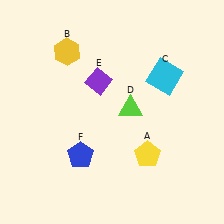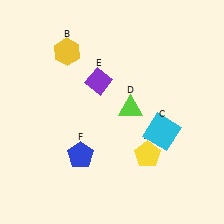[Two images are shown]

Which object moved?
The cyan square (C) moved down.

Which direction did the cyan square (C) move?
The cyan square (C) moved down.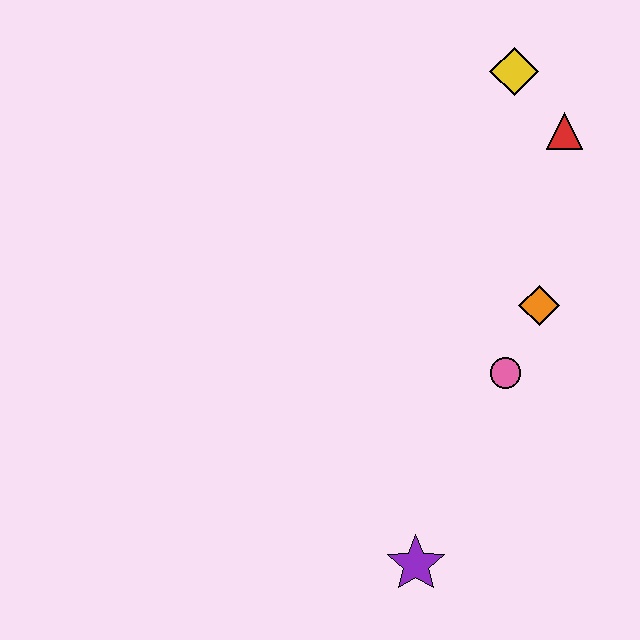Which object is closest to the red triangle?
The yellow diamond is closest to the red triangle.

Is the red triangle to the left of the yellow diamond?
No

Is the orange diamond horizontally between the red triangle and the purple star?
Yes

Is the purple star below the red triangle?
Yes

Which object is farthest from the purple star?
The yellow diamond is farthest from the purple star.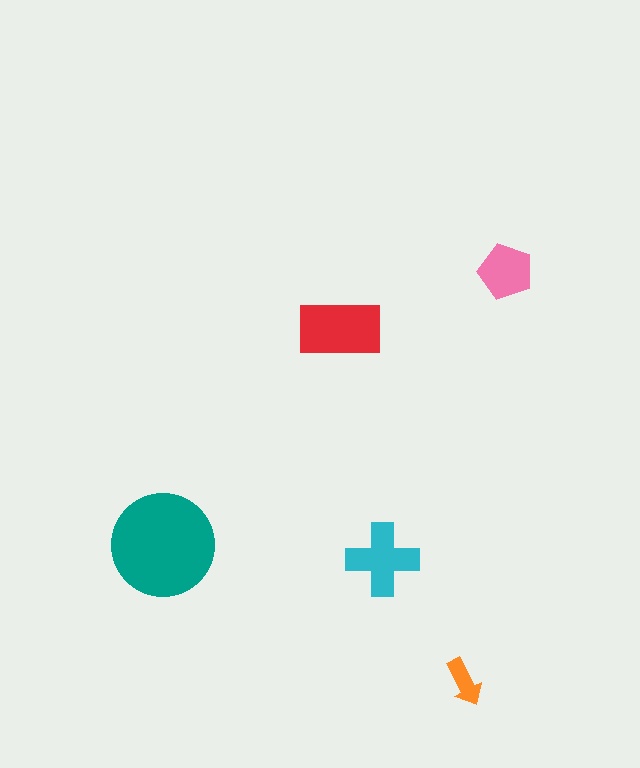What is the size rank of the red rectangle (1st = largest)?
2nd.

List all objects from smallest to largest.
The orange arrow, the pink pentagon, the cyan cross, the red rectangle, the teal circle.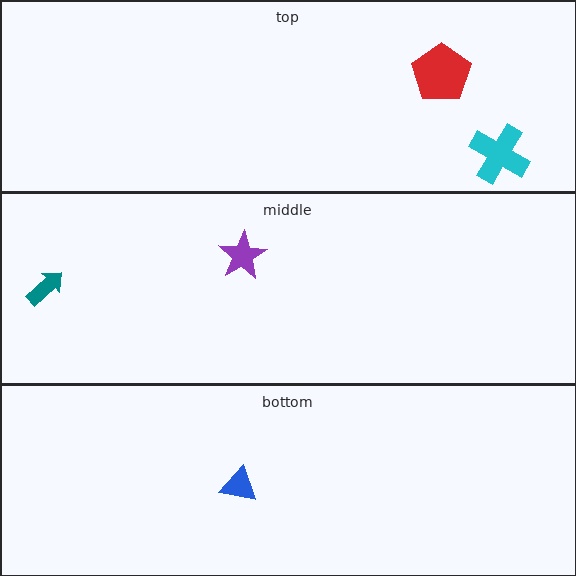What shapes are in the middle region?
The purple star, the teal arrow.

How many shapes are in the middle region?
2.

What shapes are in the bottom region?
The blue triangle.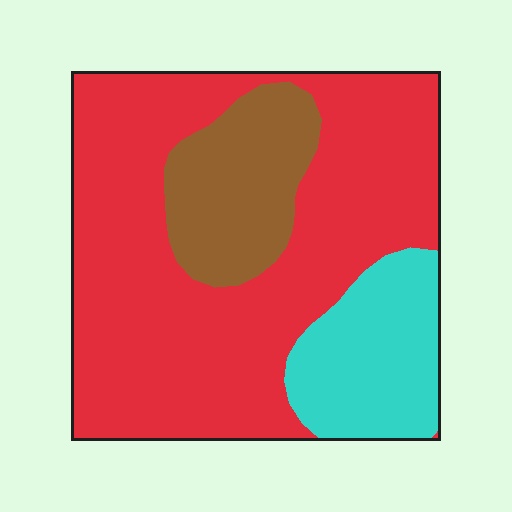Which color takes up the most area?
Red, at roughly 65%.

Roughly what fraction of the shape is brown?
Brown covers 17% of the shape.